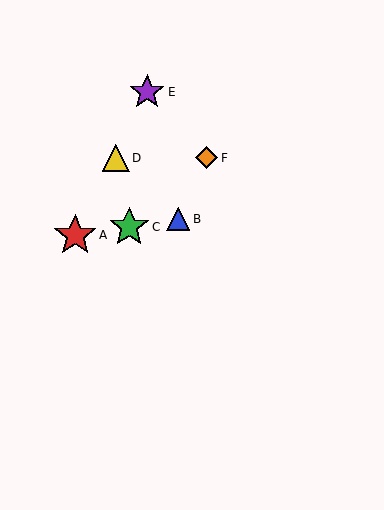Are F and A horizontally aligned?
No, F is at y≈158 and A is at y≈235.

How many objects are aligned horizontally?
2 objects (D, F) are aligned horizontally.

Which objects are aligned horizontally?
Objects D, F are aligned horizontally.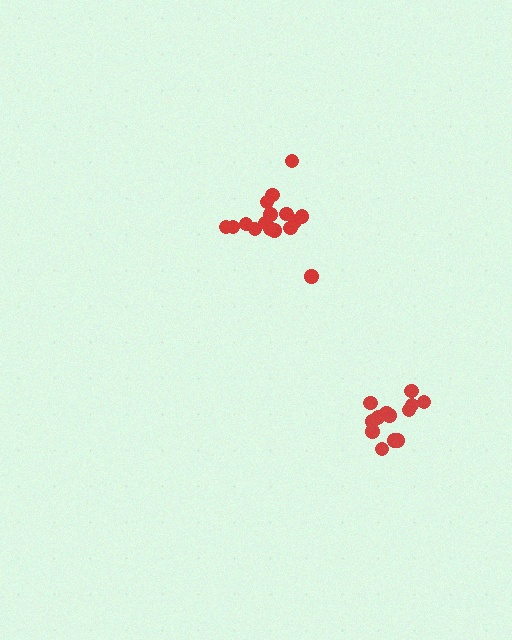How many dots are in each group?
Group 1: 16 dots, Group 2: 13 dots (29 total).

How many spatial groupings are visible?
There are 2 spatial groupings.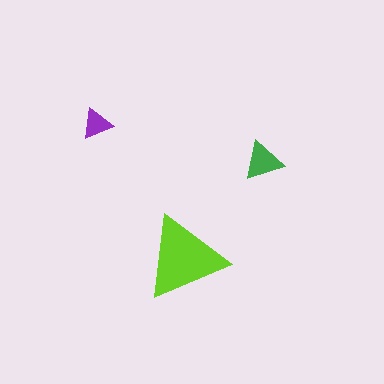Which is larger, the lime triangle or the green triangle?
The lime one.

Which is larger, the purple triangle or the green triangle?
The green one.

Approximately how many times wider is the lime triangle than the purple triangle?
About 2.5 times wider.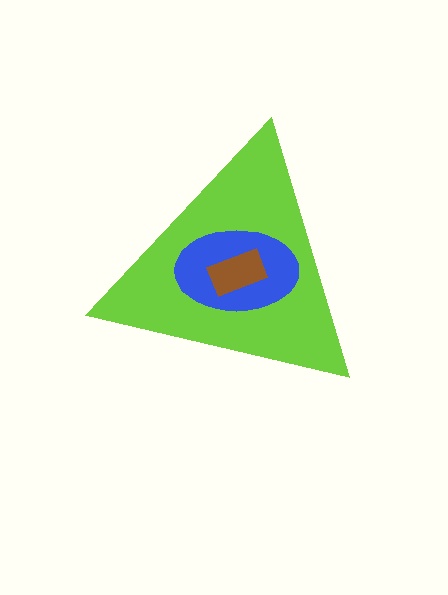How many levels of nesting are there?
3.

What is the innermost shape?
The brown rectangle.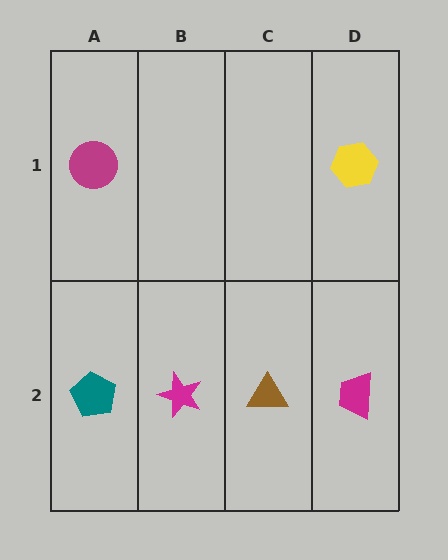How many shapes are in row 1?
2 shapes.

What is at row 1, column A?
A magenta circle.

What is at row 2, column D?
A magenta trapezoid.